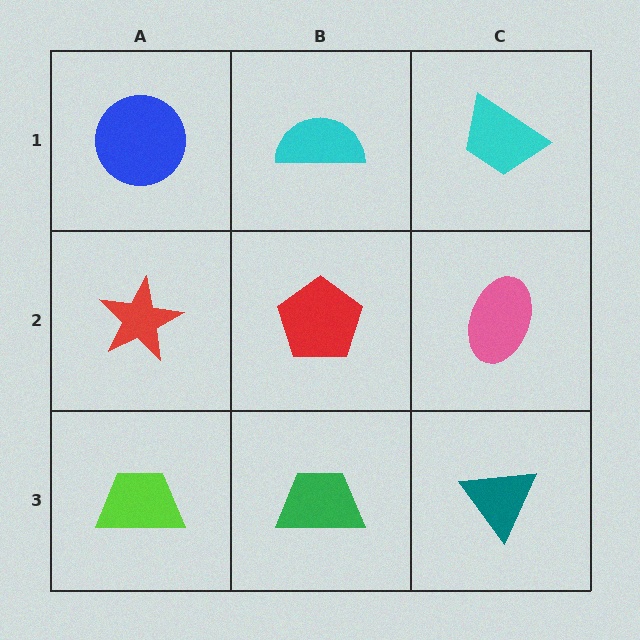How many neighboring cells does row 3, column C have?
2.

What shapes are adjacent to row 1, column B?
A red pentagon (row 2, column B), a blue circle (row 1, column A), a cyan trapezoid (row 1, column C).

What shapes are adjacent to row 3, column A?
A red star (row 2, column A), a green trapezoid (row 3, column B).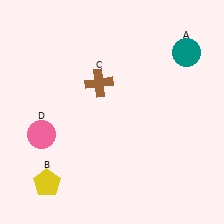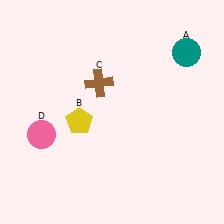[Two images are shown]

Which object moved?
The yellow pentagon (B) moved up.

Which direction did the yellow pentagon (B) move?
The yellow pentagon (B) moved up.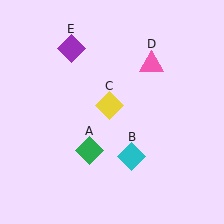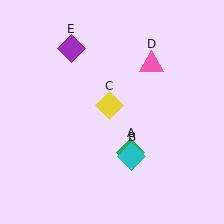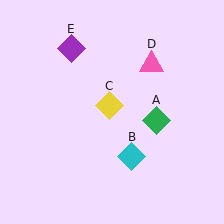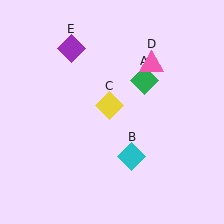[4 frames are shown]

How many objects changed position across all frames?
1 object changed position: green diamond (object A).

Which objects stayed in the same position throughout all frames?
Cyan diamond (object B) and yellow diamond (object C) and pink triangle (object D) and purple diamond (object E) remained stationary.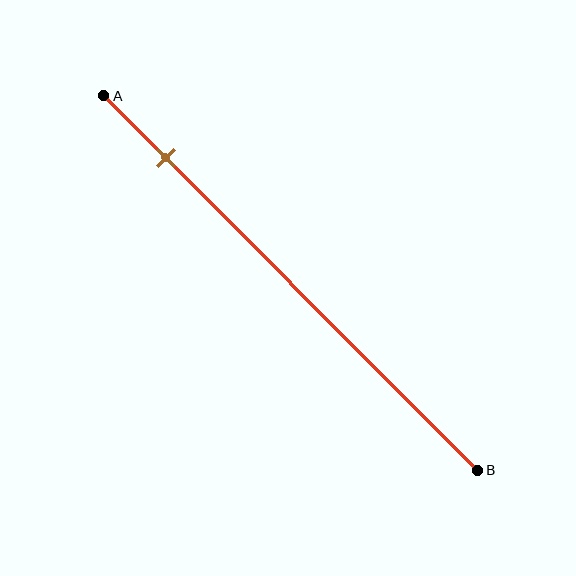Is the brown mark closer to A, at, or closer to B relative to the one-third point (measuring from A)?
The brown mark is closer to point A than the one-third point of segment AB.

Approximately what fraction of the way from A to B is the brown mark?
The brown mark is approximately 15% of the way from A to B.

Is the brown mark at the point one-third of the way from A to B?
No, the mark is at about 15% from A, not at the 33% one-third point.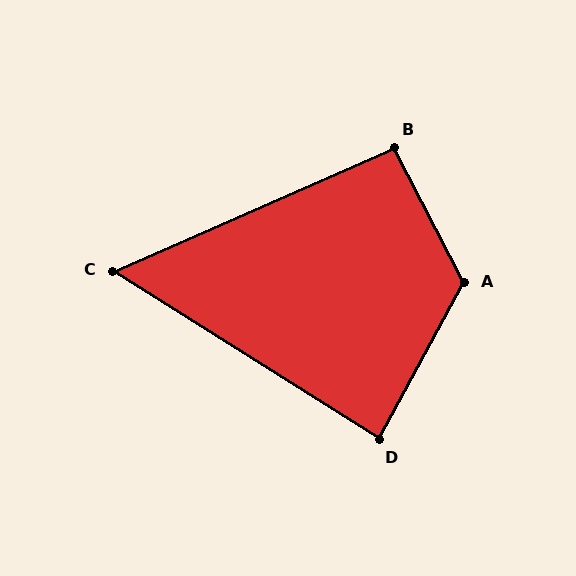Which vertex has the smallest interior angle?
C, at approximately 56 degrees.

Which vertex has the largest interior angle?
A, at approximately 124 degrees.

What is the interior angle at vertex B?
Approximately 94 degrees (approximately right).